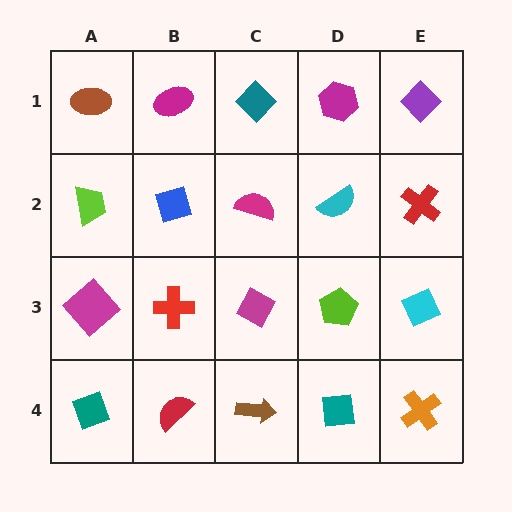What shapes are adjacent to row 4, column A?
A magenta diamond (row 3, column A), a red semicircle (row 4, column B).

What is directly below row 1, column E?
A red cross.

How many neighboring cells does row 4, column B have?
3.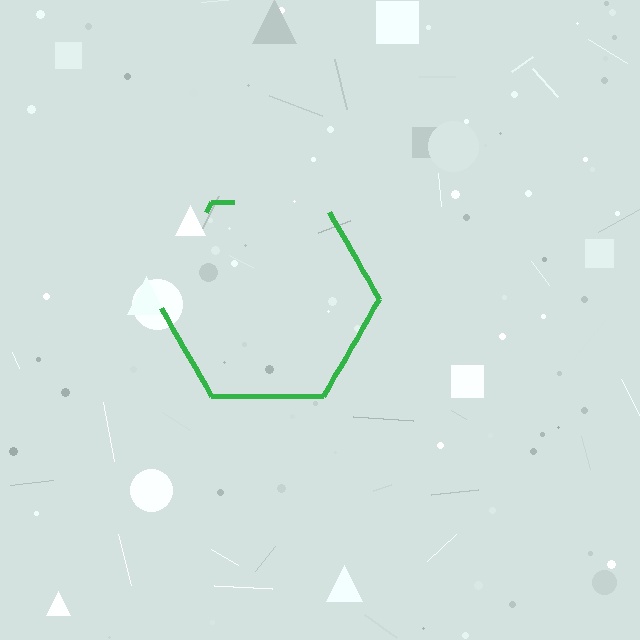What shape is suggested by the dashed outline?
The dashed outline suggests a hexagon.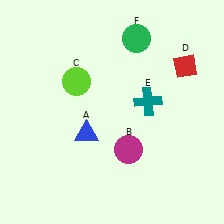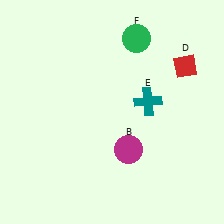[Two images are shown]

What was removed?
The lime circle (C), the blue triangle (A) were removed in Image 2.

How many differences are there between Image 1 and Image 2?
There are 2 differences between the two images.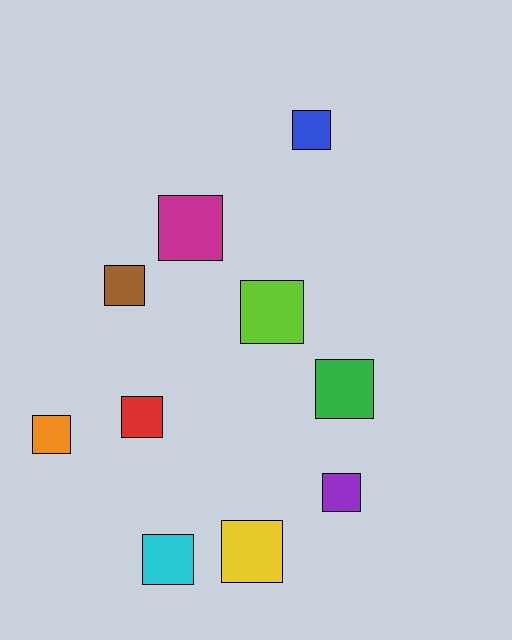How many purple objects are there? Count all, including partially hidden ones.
There is 1 purple object.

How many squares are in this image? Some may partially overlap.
There are 10 squares.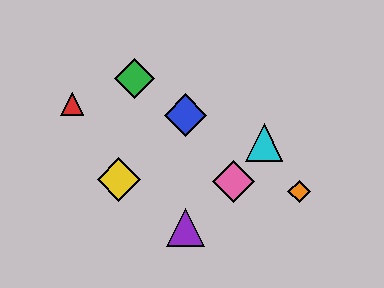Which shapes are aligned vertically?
The blue diamond, the purple triangle are aligned vertically.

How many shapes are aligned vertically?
2 shapes (the blue diamond, the purple triangle) are aligned vertically.